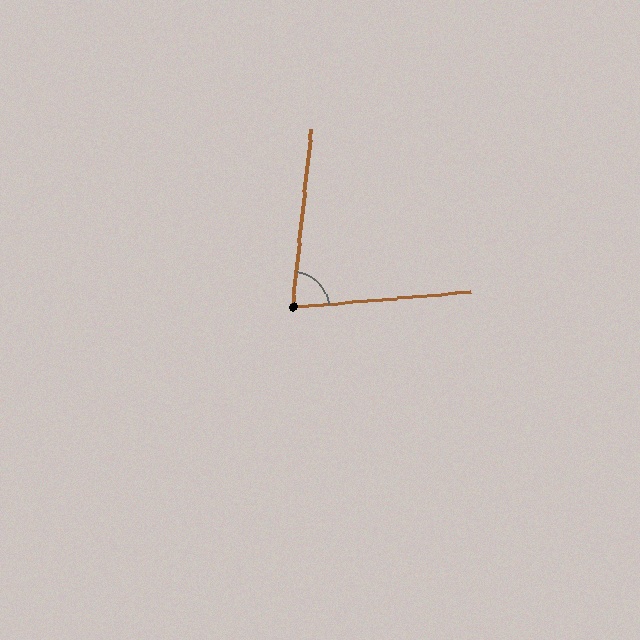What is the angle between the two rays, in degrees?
Approximately 79 degrees.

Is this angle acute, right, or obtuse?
It is acute.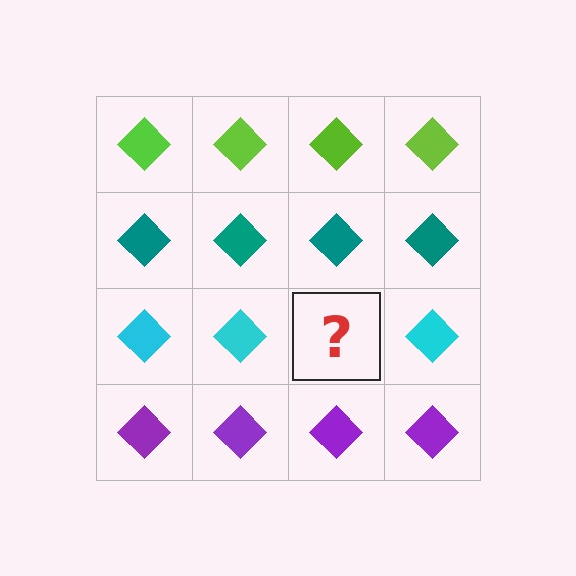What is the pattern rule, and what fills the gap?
The rule is that each row has a consistent color. The gap should be filled with a cyan diamond.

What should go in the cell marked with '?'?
The missing cell should contain a cyan diamond.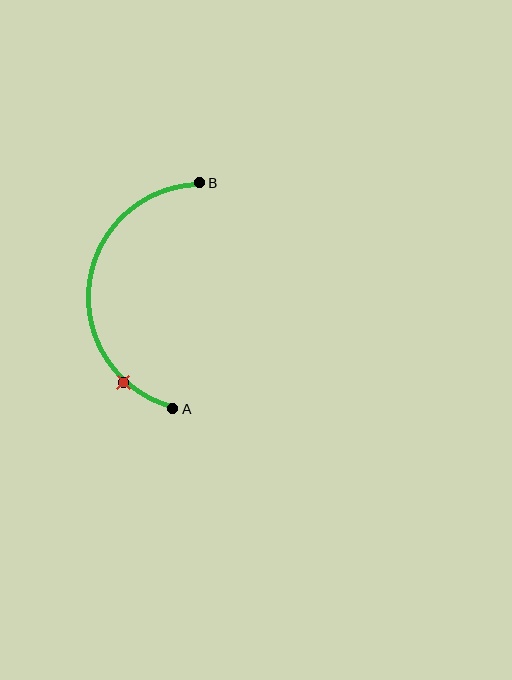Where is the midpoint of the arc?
The arc midpoint is the point on the curve farthest from the straight line joining A and B. It sits to the left of that line.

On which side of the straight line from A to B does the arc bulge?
The arc bulges to the left of the straight line connecting A and B.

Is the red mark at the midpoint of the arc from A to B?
No. The red mark lies on the arc but is closer to endpoint A. The arc midpoint would be at the point on the curve equidistant along the arc from both A and B.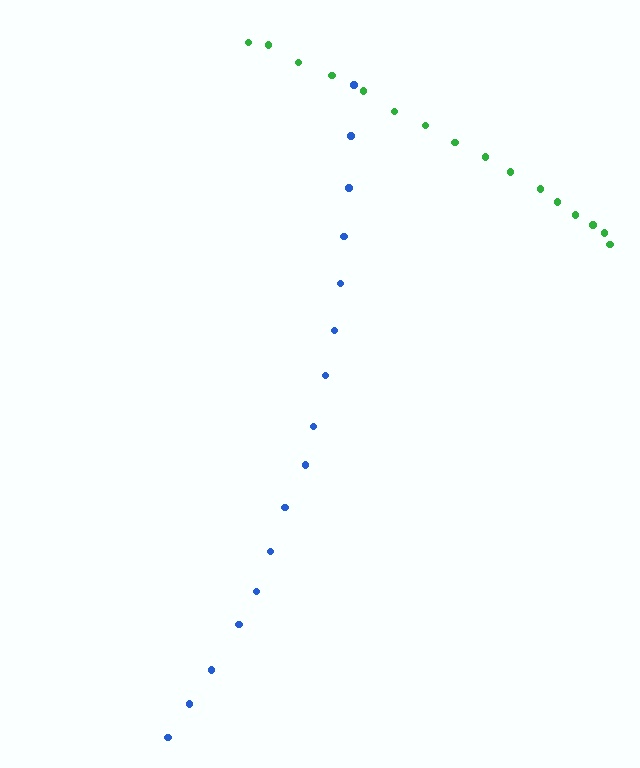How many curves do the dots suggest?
There are 2 distinct paths.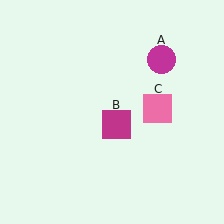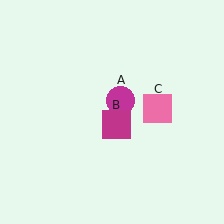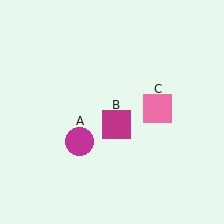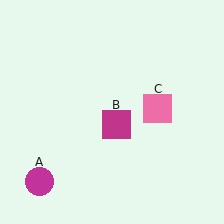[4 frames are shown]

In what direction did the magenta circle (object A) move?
The magenta circle (object A) moved down and to the left.